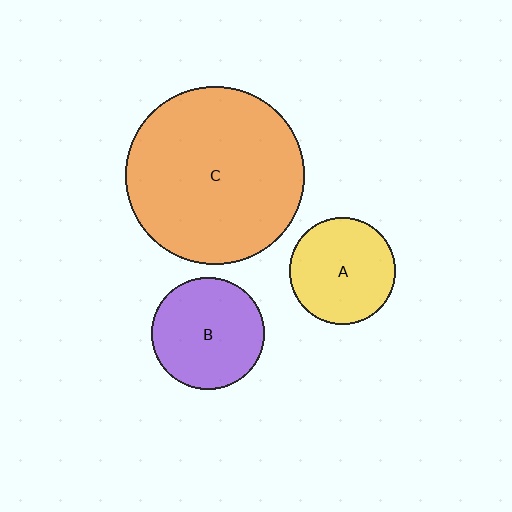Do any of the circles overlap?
No, none of the circles overlap.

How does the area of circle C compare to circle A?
Approximately 2.8 times.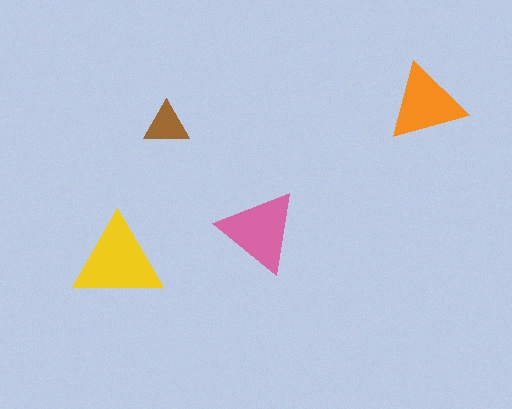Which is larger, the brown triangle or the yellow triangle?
The yellow one.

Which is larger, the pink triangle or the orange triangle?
The pink one.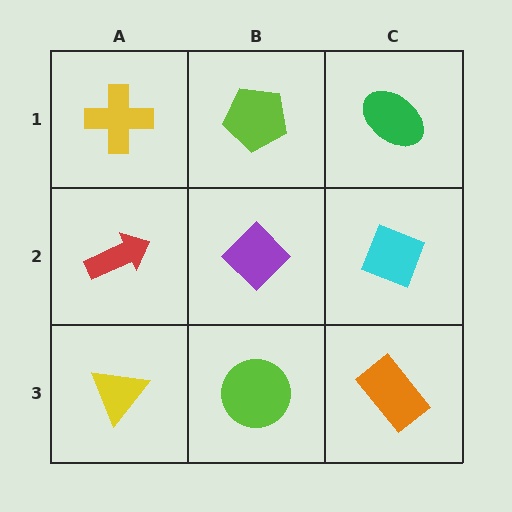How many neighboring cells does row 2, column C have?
3.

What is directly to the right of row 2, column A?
A purple diamond.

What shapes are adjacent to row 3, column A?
A red arrow (row 2, column A), a lime circle (row 3, column B).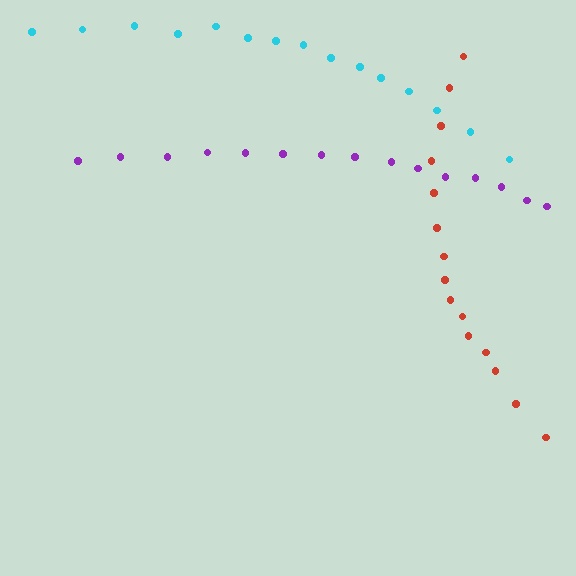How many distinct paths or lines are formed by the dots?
There are 3 distinct paths.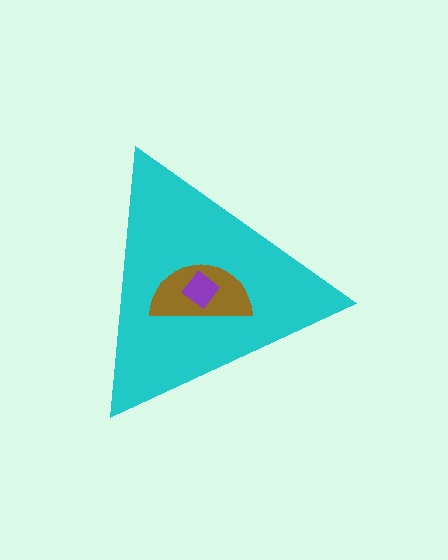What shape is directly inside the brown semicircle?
The purple diamond.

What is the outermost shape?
The cyan triangle.